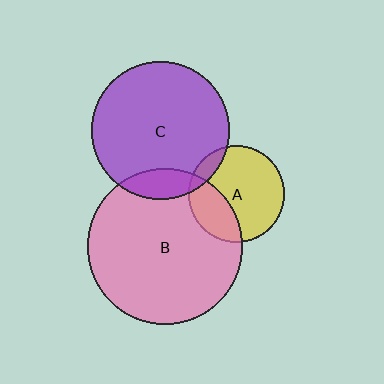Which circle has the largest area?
Circle B (pink).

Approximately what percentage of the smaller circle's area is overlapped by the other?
Approximately 15%.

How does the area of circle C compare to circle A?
Approximately 2.1 times.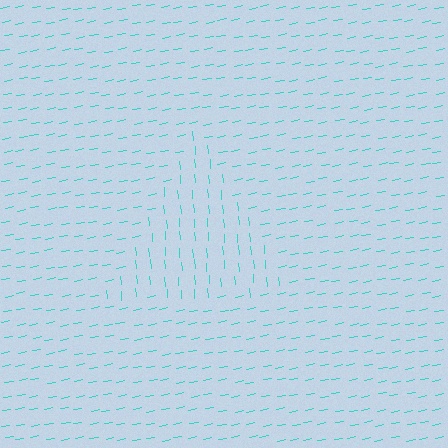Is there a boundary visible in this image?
Yes, there is a texture boundary formed by a change in line orientation.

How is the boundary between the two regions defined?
The boundary is defined purely by a change in line orientation (approximately 84 degrees difference). All lines are the same color and thickness.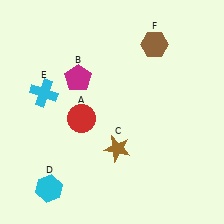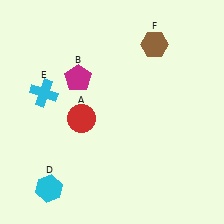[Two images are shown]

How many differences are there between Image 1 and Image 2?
There is 1 difference between the two images.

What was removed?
The brown star (C) was removed in Image 2.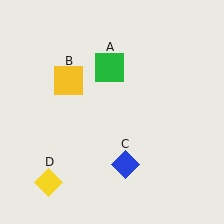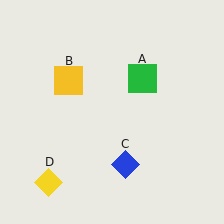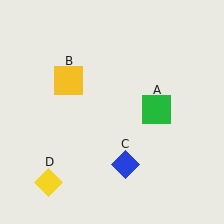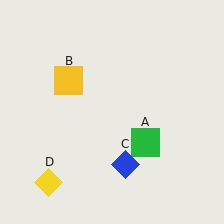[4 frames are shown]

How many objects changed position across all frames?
1 object changed position: green square (object A).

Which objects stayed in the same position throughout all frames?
Yellow square (object B) and blue diamond (object C) and yellow diamond (object D) remained stationary.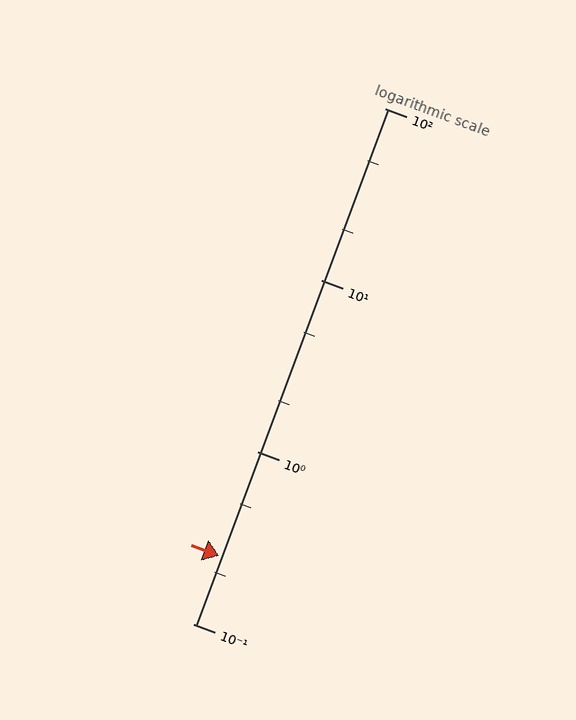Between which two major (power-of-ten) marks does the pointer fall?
The pointer is between 0.1 and 1.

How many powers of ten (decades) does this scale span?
The scale spans 3 decades, from 0.1 to 100.